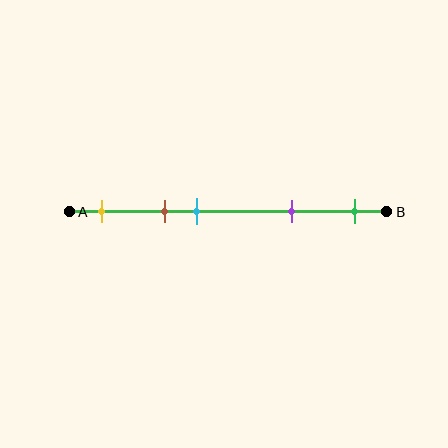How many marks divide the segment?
There are 5 marks dividing the segment.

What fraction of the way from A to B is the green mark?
The green mark is approximately 90% (0.9) of the way from A to B.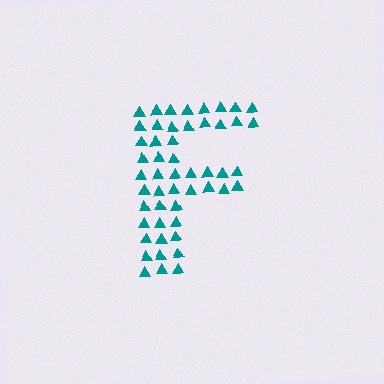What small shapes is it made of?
It is made of small triangles.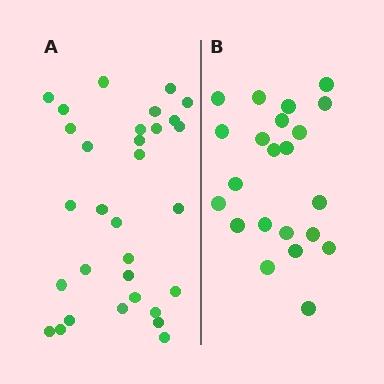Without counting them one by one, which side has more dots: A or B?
Region A (the left region) has more dots.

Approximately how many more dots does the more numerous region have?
Region A has roughly 8 or so more dots than region B.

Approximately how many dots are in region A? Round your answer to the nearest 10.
About 30 dots. (The exact count is 31, which rounds to 30.)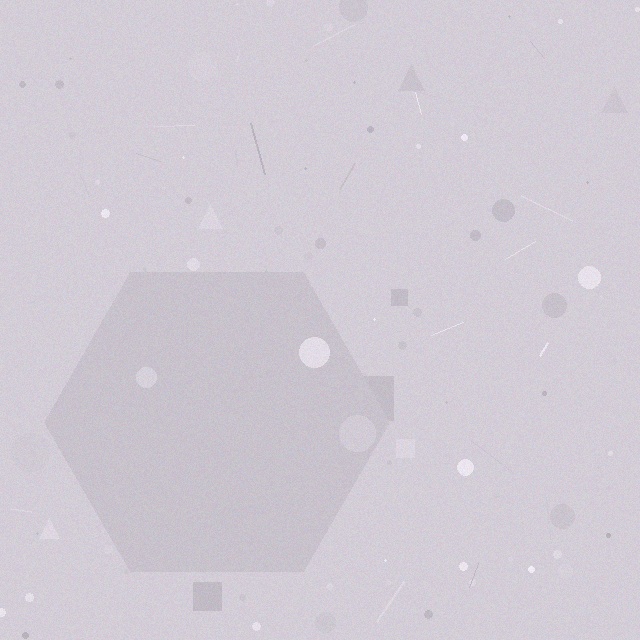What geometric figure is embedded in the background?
A hexagon is embedded in the background.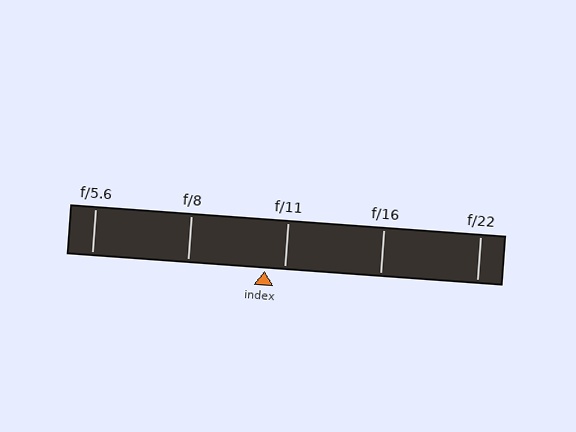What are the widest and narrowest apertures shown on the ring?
The widest aperture shown is f/5.6 and the narrowest is f/22.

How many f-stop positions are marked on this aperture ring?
There are 5 f-stop positions marked.